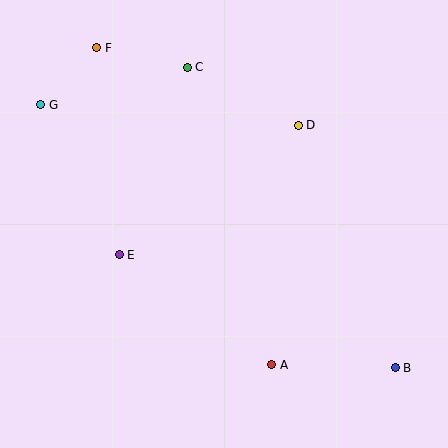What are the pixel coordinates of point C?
Point C is at (187, 67).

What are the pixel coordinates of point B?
Point B is at (395, 368).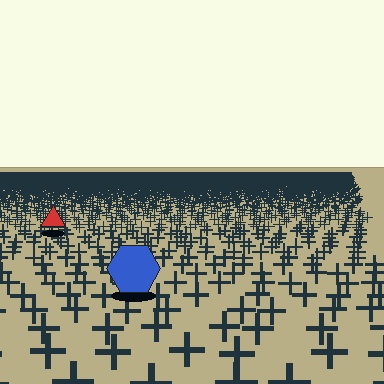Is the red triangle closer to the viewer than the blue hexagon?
No. The blue hexagon is closer — you can tell from the texture gradient: the ground texture is coarser near it.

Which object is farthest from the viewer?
The red triangle is farthest from the viewer. It appears smaller and the ground texture around it is denser.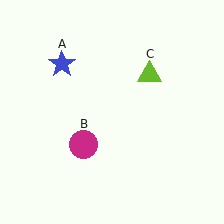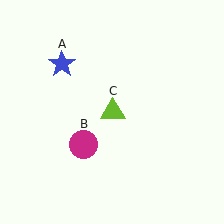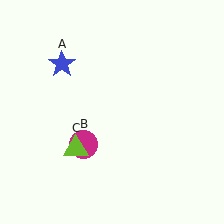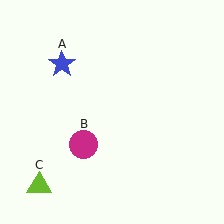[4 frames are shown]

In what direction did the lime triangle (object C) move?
The lime triangle (object C) moved down and to the left.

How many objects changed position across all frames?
1 object changed position: lime triangle (object C).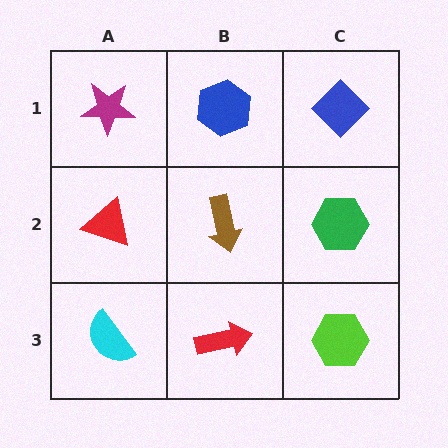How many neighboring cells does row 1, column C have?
2.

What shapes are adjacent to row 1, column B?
A brown arrow (row 2, column B), a magenta star (row 1, column A), a blue diamond (row 1, column C).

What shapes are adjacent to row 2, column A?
A magenta star (row 1, column A), a cyan semicircle (row 3, column A), a brown arrow (row 2, column B).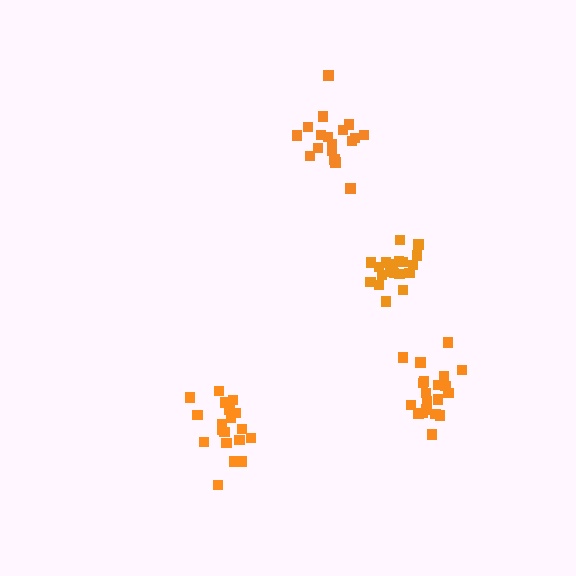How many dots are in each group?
Group 1: 20 dots, Group 2: 19 dots, Group 3: 18 dots, Group 4: 19 dots (76 total).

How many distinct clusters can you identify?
There are 4 distinct clusters.